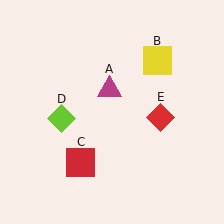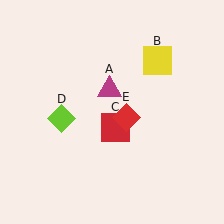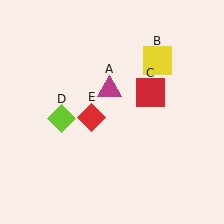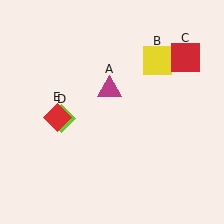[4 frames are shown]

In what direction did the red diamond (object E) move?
The red diamond (object E) moved left.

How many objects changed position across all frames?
2 objects changed position: red square (object C), red diamond (object E).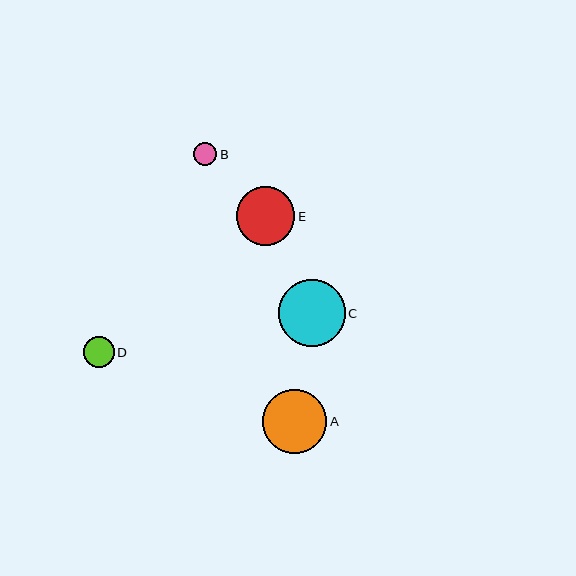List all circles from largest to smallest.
From largest to smallest: C, A, E, D, B.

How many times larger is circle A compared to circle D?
Circle A is approximately 2.0 times the size of circle D.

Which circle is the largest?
Circle C is the largest with a size of approximately 67 pixels.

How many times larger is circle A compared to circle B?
Circle A is approximately 2.7 times the size of circle B.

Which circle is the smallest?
Circle B is the smallest with a size of approximately 24 pixels.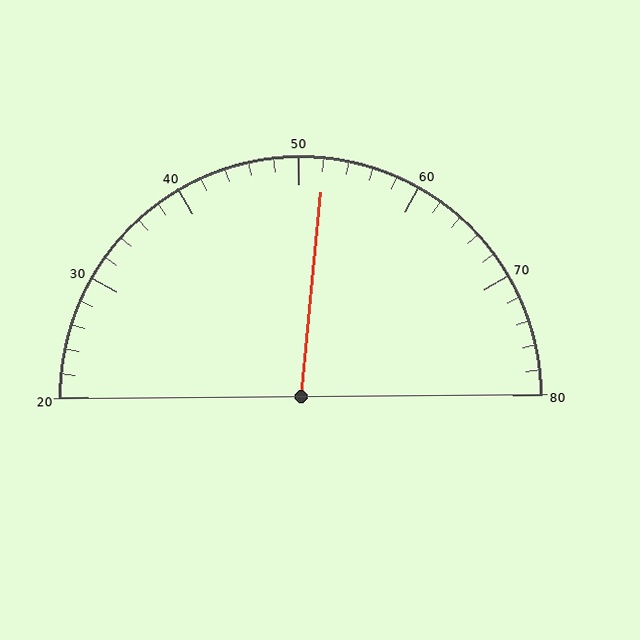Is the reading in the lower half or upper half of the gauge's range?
The reading is in the upper half of the range (20 to 80).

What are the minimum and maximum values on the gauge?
The gauge ranges from 20 to 80.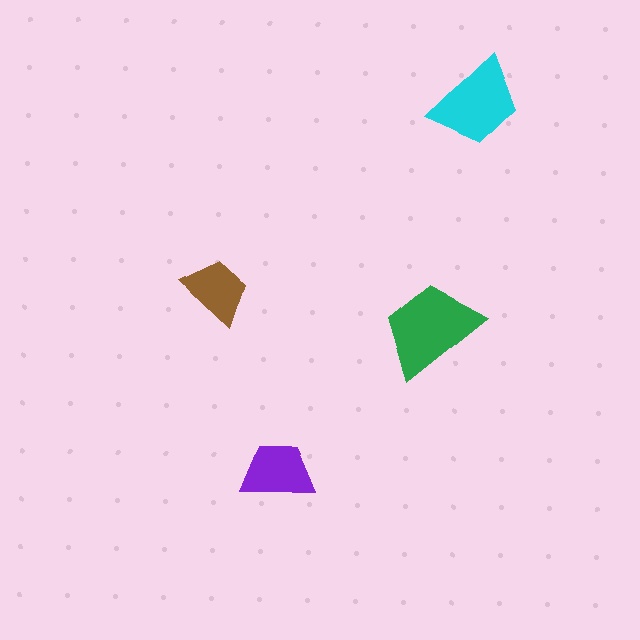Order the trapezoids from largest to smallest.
the green one, the cyan one, the purple one, the brown one.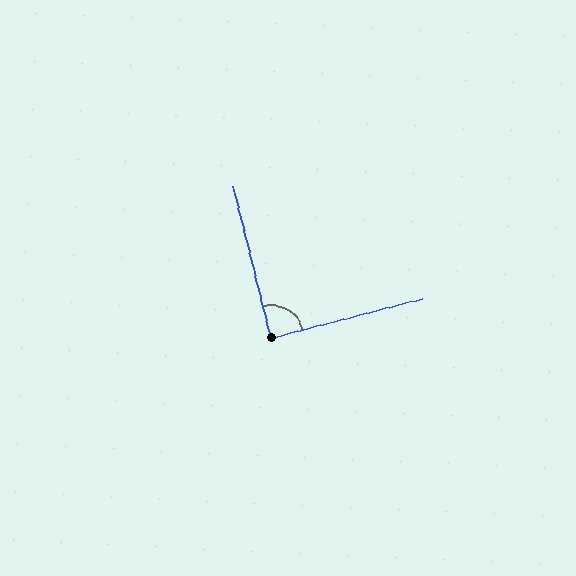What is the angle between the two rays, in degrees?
Approximately 89 degrees.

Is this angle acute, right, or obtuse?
It is approximately a right angle.